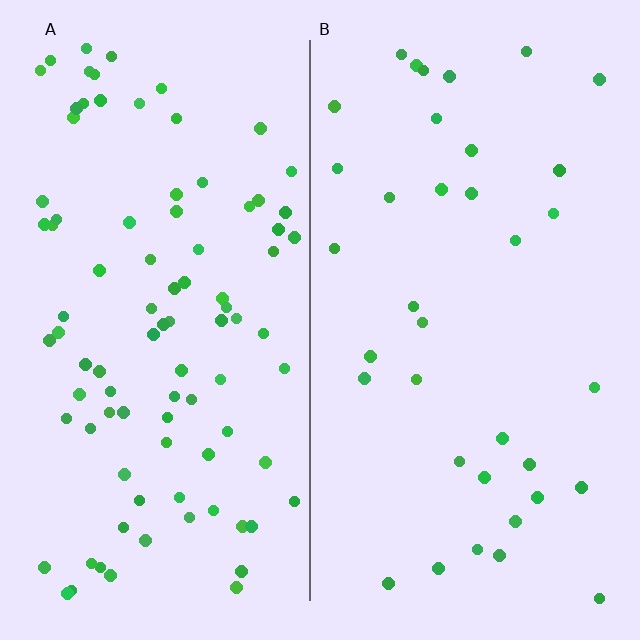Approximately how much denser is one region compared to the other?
Approximately 2.5× — region A over region B.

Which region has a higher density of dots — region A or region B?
A (the left).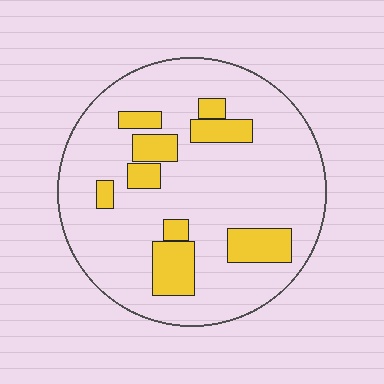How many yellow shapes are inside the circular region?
9.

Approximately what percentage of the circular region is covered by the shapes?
Approximately 20%.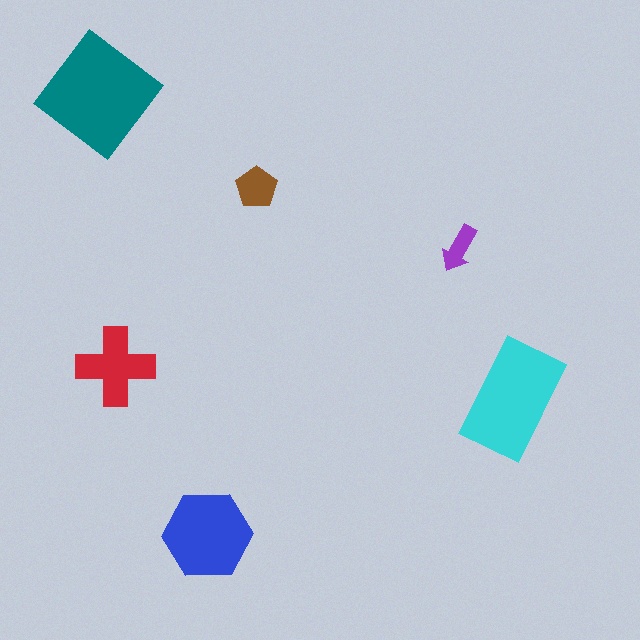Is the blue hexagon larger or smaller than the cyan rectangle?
Smaller.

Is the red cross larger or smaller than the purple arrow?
Larger.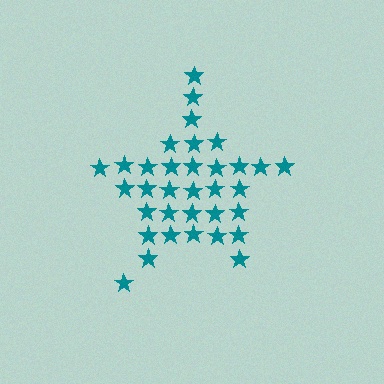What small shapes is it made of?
It is made of small stars.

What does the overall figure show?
The overall figure shows a star.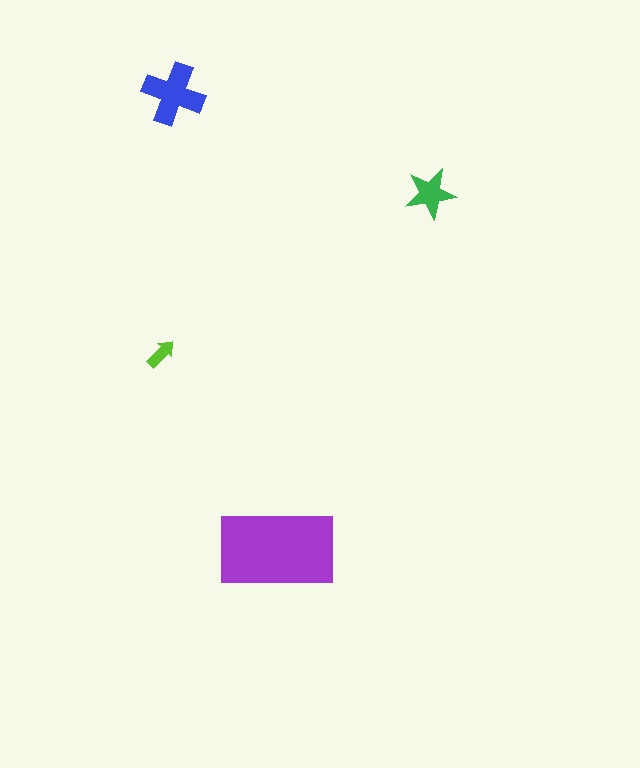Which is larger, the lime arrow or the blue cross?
The blue cross.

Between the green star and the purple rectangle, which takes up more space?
The purple rectangle.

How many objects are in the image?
There are 4 objects in the image.